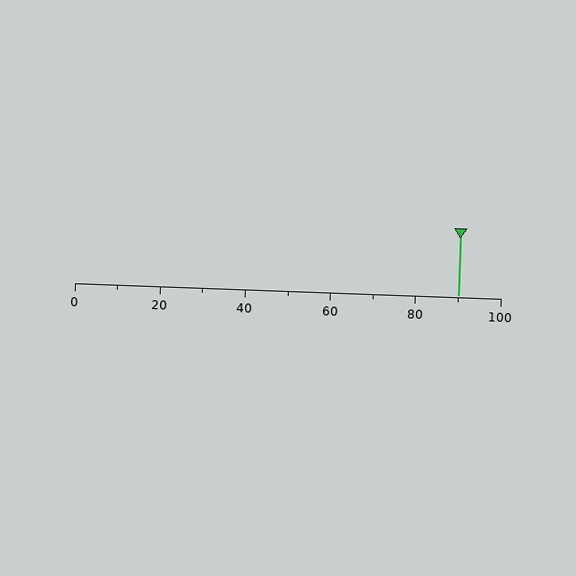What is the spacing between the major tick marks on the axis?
The major ticks are spaced 20 apart.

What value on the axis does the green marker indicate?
The marker indicates approximately 90.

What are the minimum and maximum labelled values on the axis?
The axis runs from 0 to 100.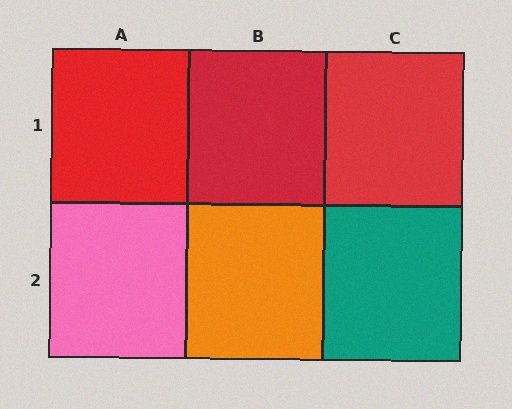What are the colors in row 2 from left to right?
Pink, orange, teal.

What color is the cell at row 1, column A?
Red.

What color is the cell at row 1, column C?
Red.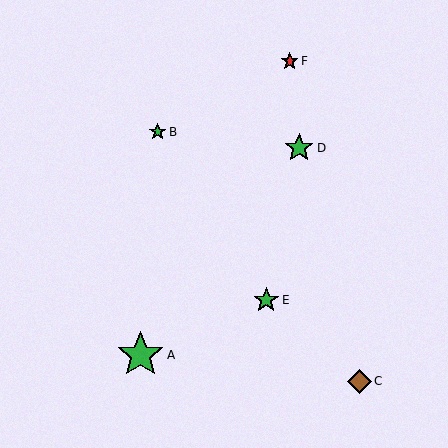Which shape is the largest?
The green star (labeled A) is the largest.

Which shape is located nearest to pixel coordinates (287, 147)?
The green star (labeled D) at (299, 148) is nearest to that location.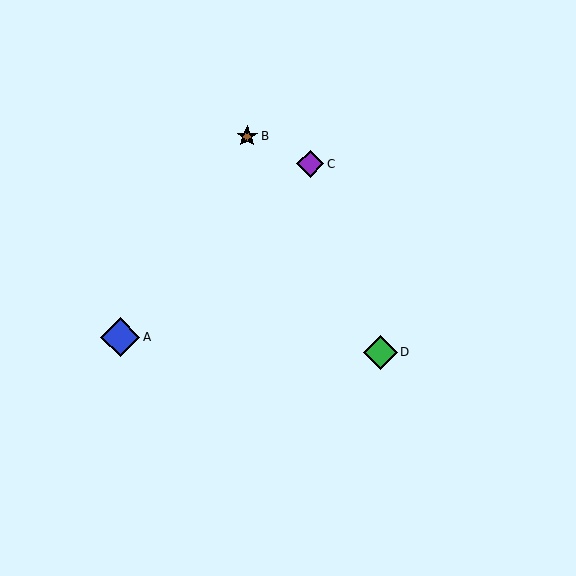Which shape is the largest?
The blue diamond (labeled A) is the largest.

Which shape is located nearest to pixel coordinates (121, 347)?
The blue diamond (labeled A) at (120, 337) is nearest to that location.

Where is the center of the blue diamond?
The center of the blue diamond is at (120, 337).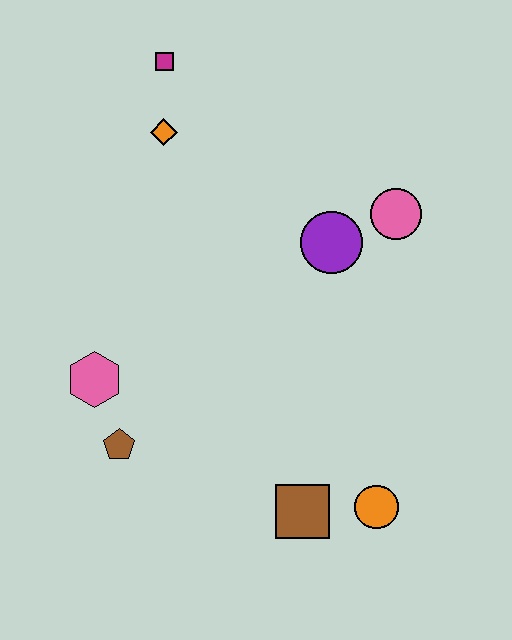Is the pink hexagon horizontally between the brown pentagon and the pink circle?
No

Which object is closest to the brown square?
The orange circle is closest to the brown square.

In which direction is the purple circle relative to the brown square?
The purple circle is above the brown square.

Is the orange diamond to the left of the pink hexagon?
No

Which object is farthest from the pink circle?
The brown pentagon is farthest from the pink circle.